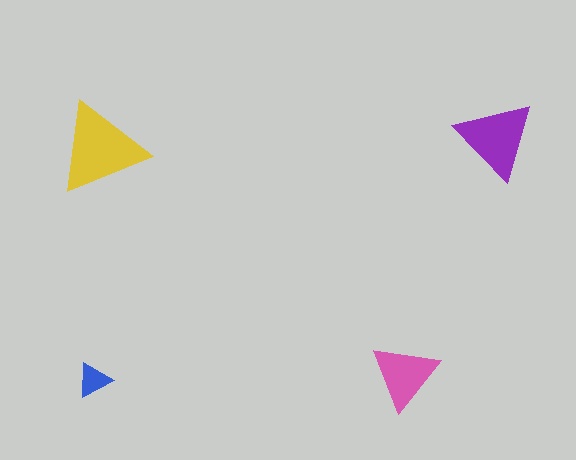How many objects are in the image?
There are 4 objects in the image.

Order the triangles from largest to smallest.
the yellow one, the purple one, the pink one, the blue one.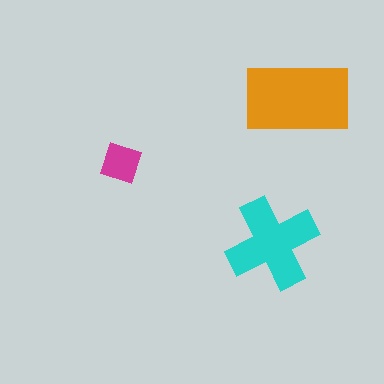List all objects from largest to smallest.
The orange rectangle, the cyan cross, the magenta diamond.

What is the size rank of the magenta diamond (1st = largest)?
3rd.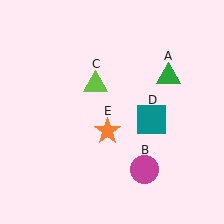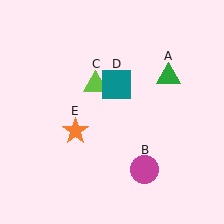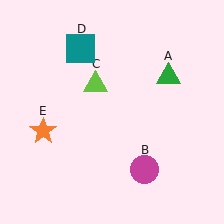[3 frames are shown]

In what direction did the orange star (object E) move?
The orange star (object E) moved left.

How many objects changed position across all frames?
2 objects changed position: teal square (object D), orange star (object E).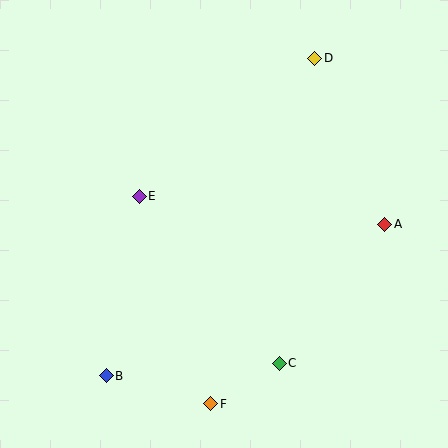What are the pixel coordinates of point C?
Point C is at (279, 363).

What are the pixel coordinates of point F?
Point F is at (211, 404).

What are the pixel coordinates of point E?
Point E is at (139, 196).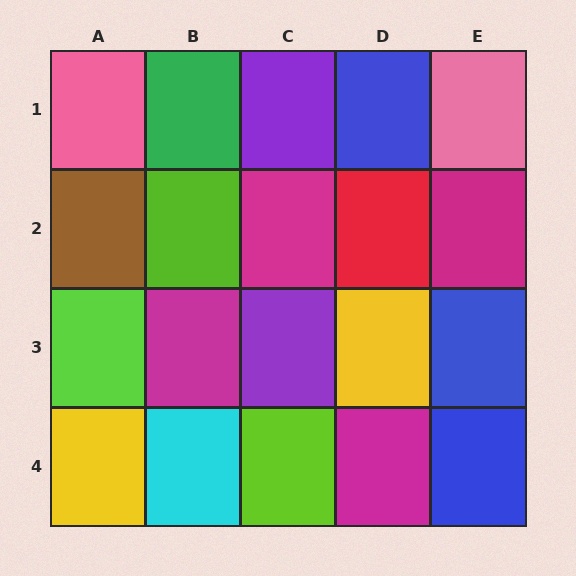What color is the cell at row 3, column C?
Purple.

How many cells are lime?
3 cells are lime.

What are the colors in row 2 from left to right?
Brown, lime, magenta, red, magenta.